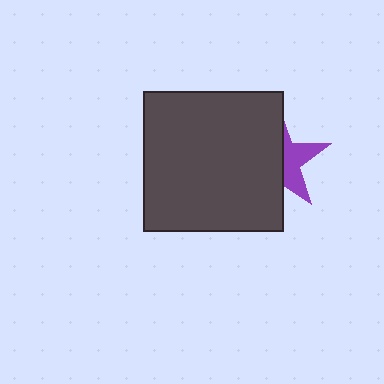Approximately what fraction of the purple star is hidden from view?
Roughly 60% of the purple star is hidden behind the dark gray square.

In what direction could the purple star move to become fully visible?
The purple star could move right. That would shift it out from behind the dark gray square entirely.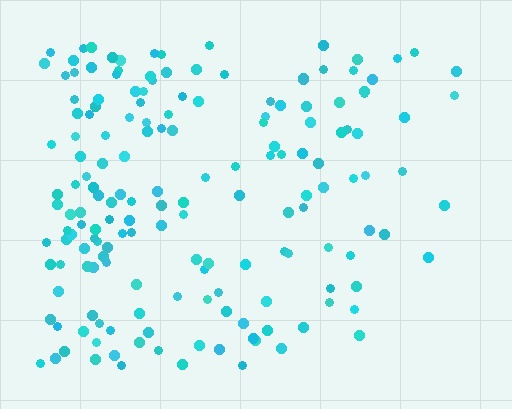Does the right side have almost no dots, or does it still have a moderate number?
Still a moderate number, just noticeably fewer than the left.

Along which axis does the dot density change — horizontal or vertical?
Horizontal.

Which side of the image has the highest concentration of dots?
The left.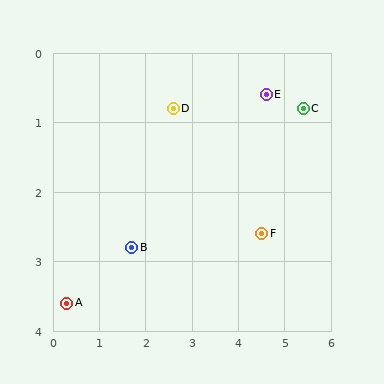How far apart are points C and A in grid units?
Points C and A are about 5.8 grid units apart.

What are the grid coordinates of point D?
Point D is at approximately (2.6, 0.8).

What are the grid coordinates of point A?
Point A is at approximately (0.3, 3.6).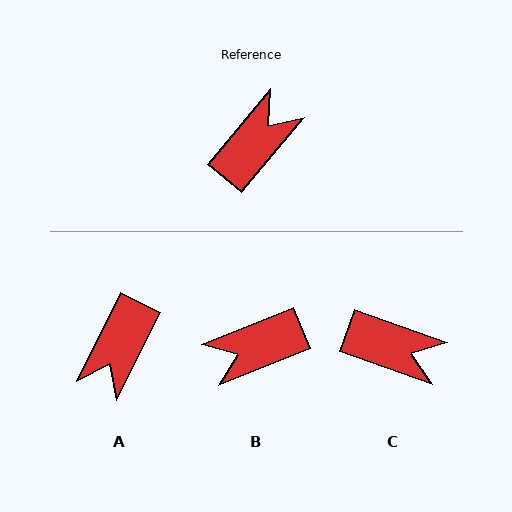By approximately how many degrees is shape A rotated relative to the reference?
Approximately 166 degrees clockwise.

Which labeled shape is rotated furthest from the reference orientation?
A, about 166 degrees away.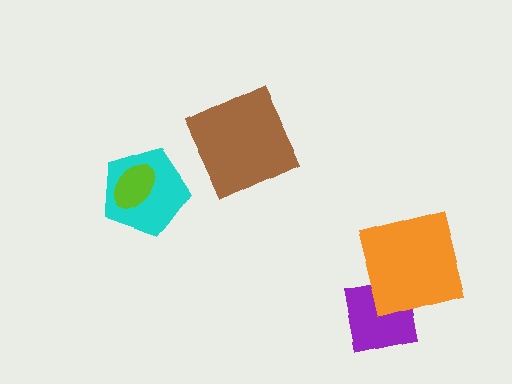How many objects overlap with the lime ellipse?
1 object overlaps with the lime ellipse.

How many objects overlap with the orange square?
1 object overlaps with the orange square.